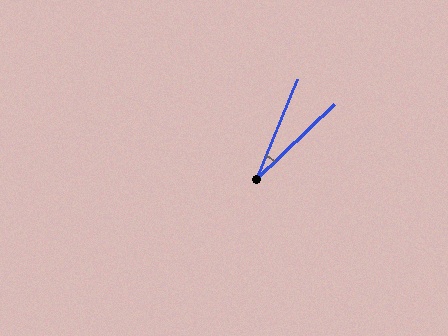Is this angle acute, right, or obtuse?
It is acute.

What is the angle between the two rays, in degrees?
Approximately 24 degrees.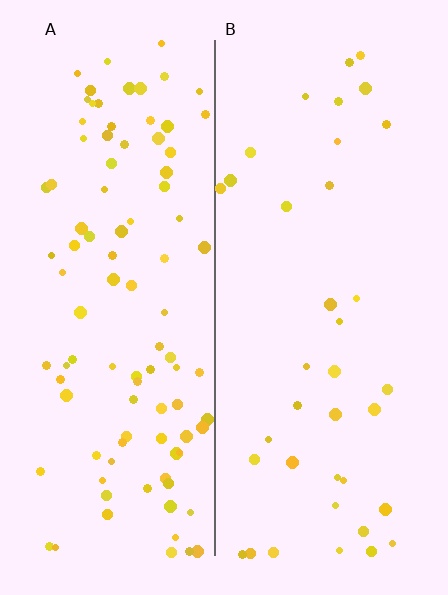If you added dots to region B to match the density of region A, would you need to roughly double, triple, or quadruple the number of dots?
Approximately triple.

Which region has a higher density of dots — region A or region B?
A (the left).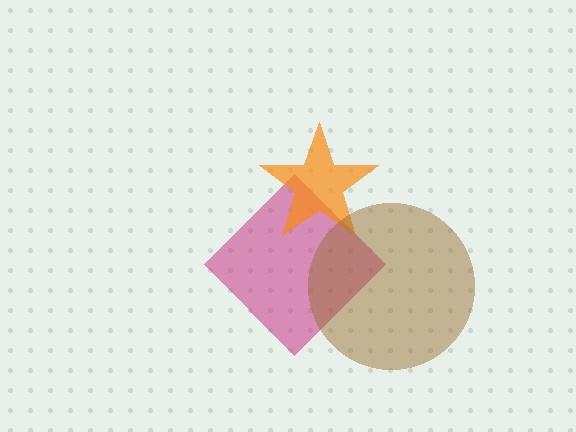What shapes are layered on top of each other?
The layered shapes are: a magenta diamond, an orange star, a brown circle.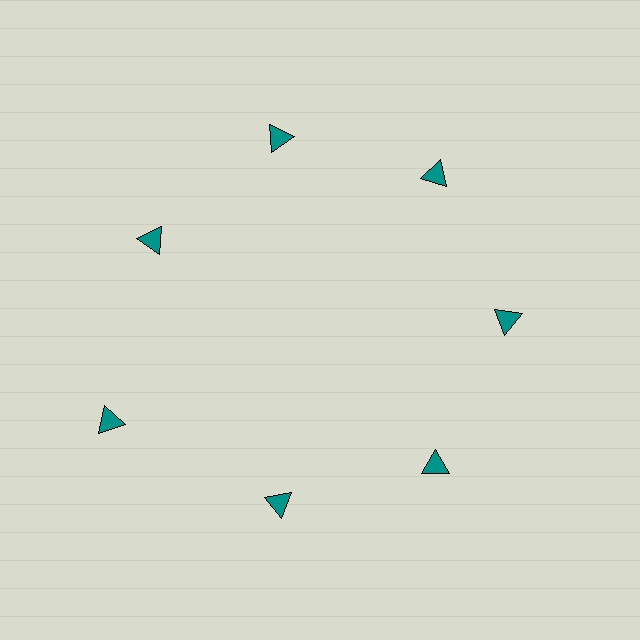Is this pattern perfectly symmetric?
No. The 7 teal triangles are arranged in a ring, but one element near the 8 o'clock position is pushed outward from the center, breaking the 7-fold rotational symmetry.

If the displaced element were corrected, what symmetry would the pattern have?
It would have 7-fold rotational symmetry — the pattern would map onto itself every 51 degrees.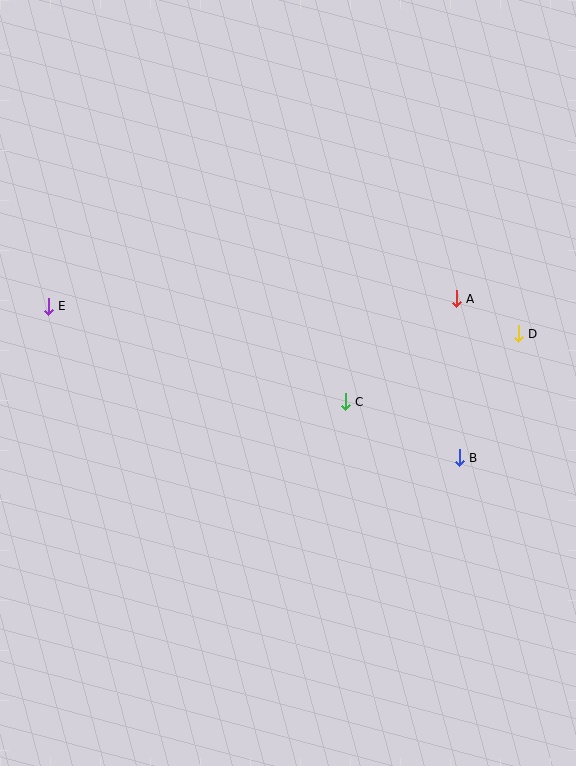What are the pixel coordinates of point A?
Point A is at (456, 299).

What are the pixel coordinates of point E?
Point E is at (48, 306).